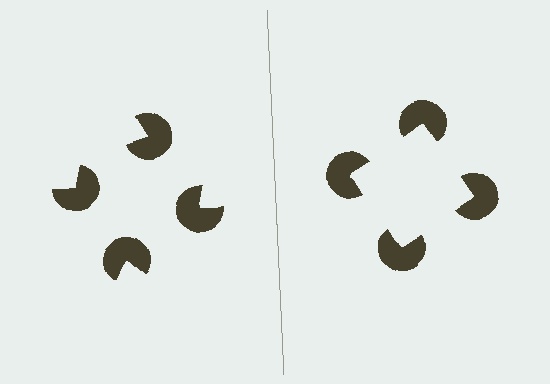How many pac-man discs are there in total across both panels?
8 — 4 on each side.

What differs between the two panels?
The pac-man discs are positioned identically on both sides; only the wedge orientations differ. On the right they align to a square; on the left they are misaligned.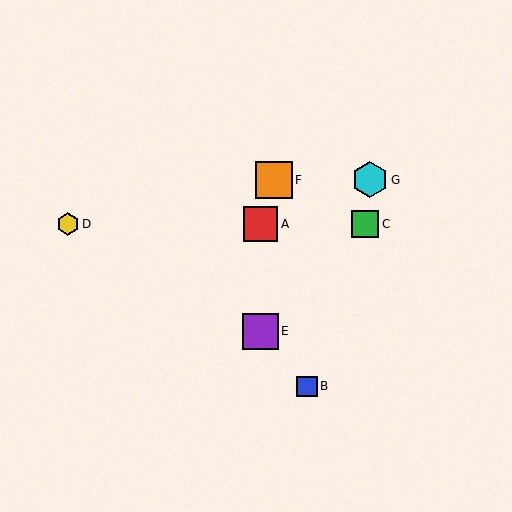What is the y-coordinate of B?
Object B is at y≈386.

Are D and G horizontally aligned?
No, D is at y≈224 and G is at y≈180.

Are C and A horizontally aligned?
Yes, both are at y≈224.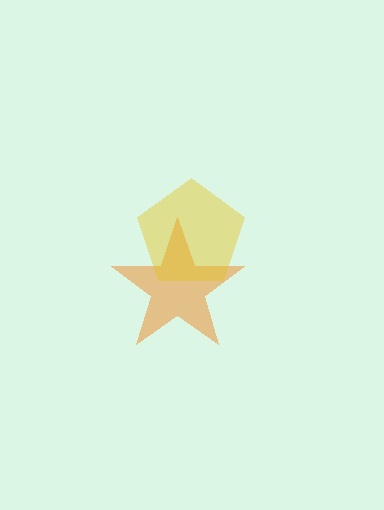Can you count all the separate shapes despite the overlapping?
Yes, there are 2 separate shapes.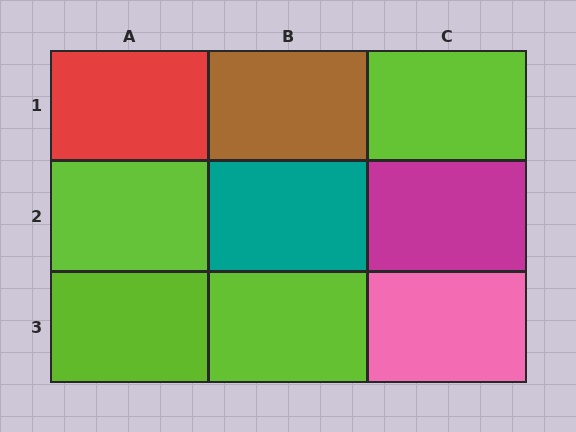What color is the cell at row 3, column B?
Lime.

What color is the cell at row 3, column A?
Lime.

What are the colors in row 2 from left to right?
Lime, teal, magenta.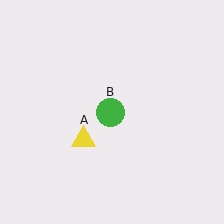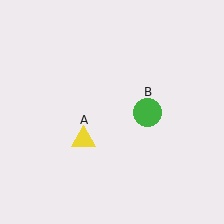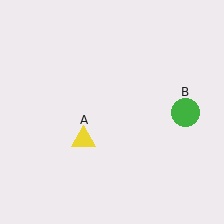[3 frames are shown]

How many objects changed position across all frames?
1 object changed position: green circle (object B).